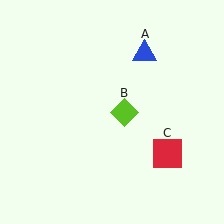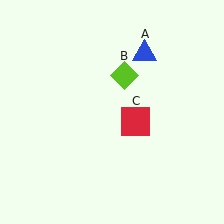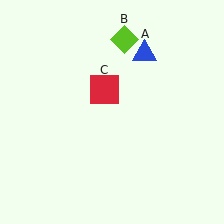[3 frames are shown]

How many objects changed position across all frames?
2 objects changed position: lime diamond (object B), red square (object C).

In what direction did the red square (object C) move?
The red square (object C) moved up and to the left.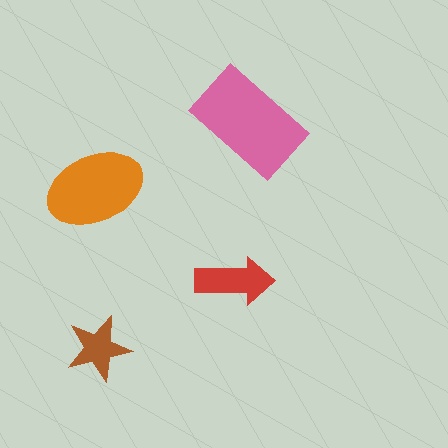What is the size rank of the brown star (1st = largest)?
4th.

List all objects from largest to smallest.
The pink rectangle, the orange ellipse, the red arrow, the brown star.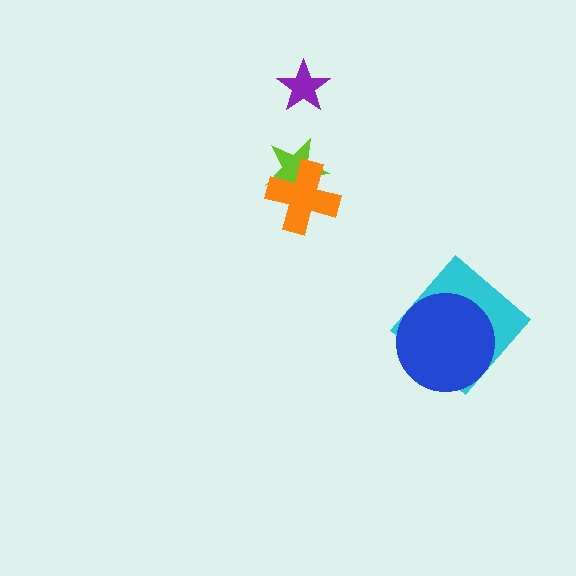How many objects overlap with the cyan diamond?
1 object overlaps with the cyan diamond.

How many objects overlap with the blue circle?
1 object overlaps with the blue circle.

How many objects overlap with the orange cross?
1 object overlaps with the orange cross.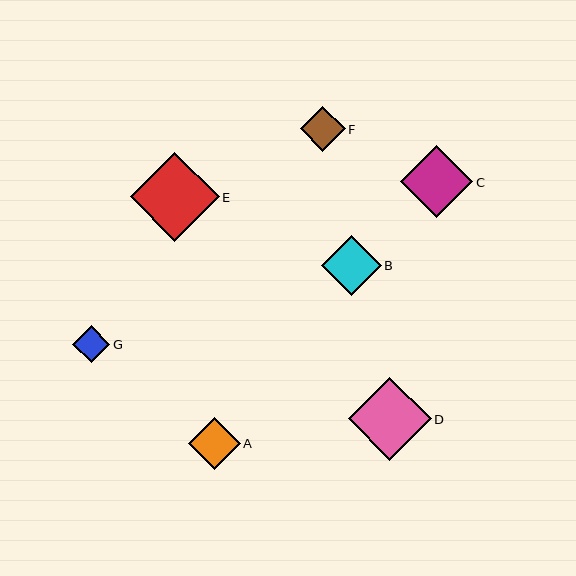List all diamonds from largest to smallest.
From largest to smallest: E, D, C, B, A, F, G.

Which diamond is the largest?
Diamond E is the largest with a size of approximately 89 pixels.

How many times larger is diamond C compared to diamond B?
Diamond C is approximately 1.2 times the size of diamond B.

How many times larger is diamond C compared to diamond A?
Diamond C is approximately 1.4 times the size of diamond A.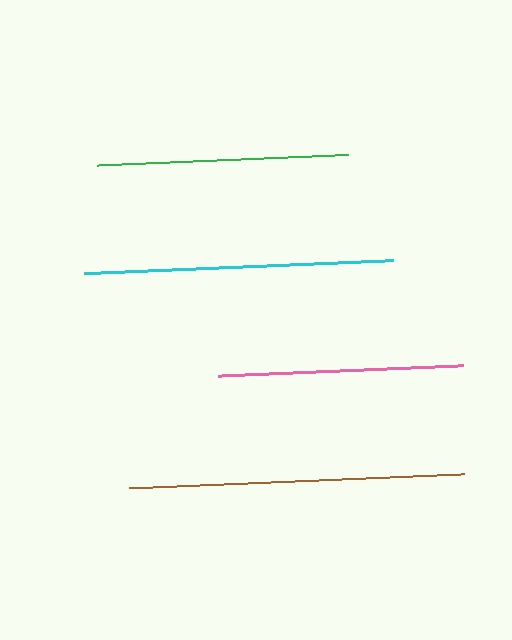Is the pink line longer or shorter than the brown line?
The brown line is longer than the pink line.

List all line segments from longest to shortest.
From longest to shortest: brown, cyan, green, pink.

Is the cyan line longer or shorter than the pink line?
The cyan line is longer than the pink line.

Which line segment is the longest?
The brown line is the longest at approximately 335 pixels.